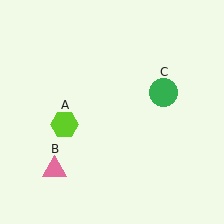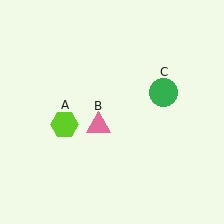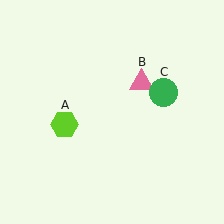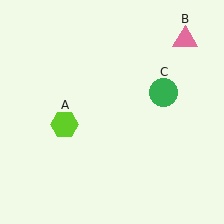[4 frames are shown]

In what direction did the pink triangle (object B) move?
The pink triangle (object B) moved up and to the right.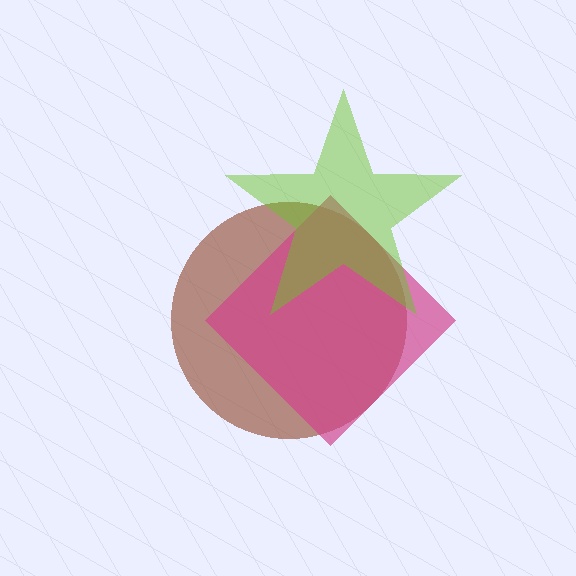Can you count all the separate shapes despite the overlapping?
Yes, there are 3 separate shapes.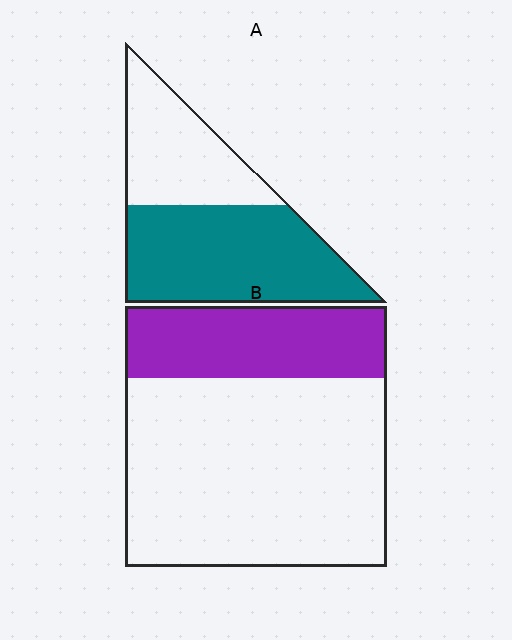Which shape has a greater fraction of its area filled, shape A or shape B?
Shape A.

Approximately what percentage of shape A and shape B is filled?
A is approximately 60% and B is approximately 30%.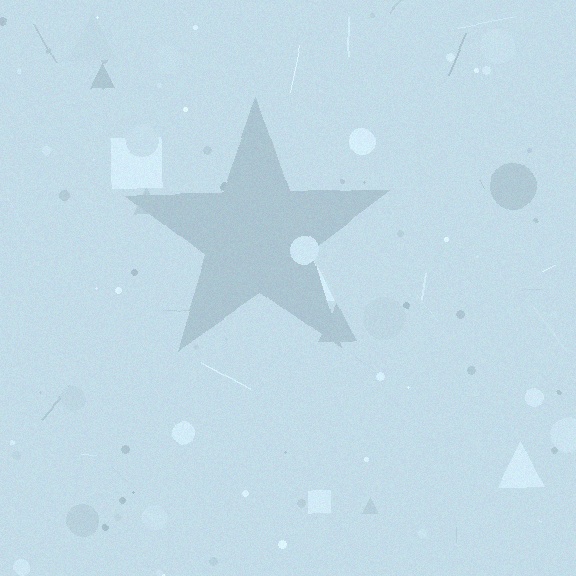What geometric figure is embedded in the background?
A star is embedded in the background.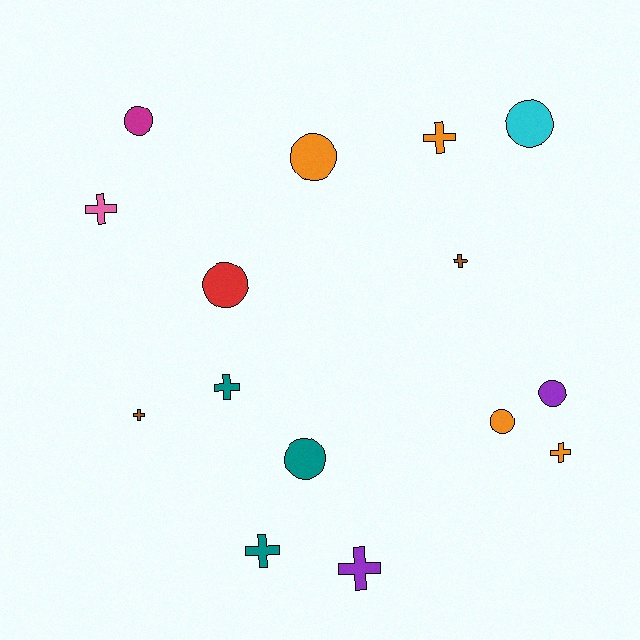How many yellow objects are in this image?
There are no yellow objects.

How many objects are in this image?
There are 15 objects.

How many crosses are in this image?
There are 8 crosses.